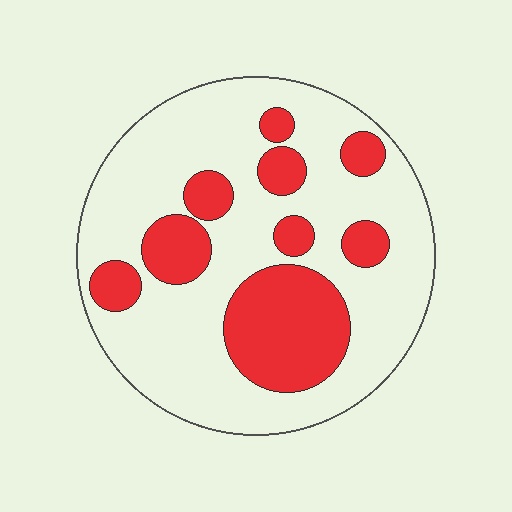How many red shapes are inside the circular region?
9.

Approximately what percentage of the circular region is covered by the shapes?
Approximately 30%.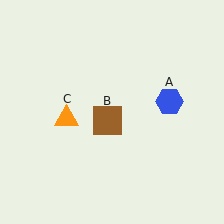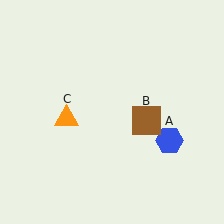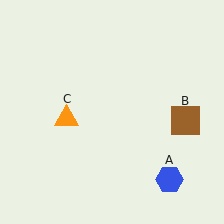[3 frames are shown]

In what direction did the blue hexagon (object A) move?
The blue hexagon (object A) moved down.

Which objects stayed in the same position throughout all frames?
Orange triangle (object C) remained stationary.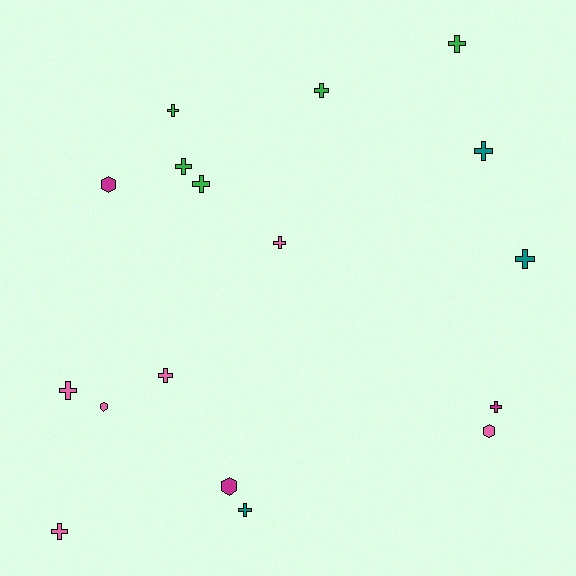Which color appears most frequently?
Pink, with 6 objects.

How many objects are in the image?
There are 17 objects.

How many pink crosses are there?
There are 4 pink crosses.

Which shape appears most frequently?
Cross, with 13 objects.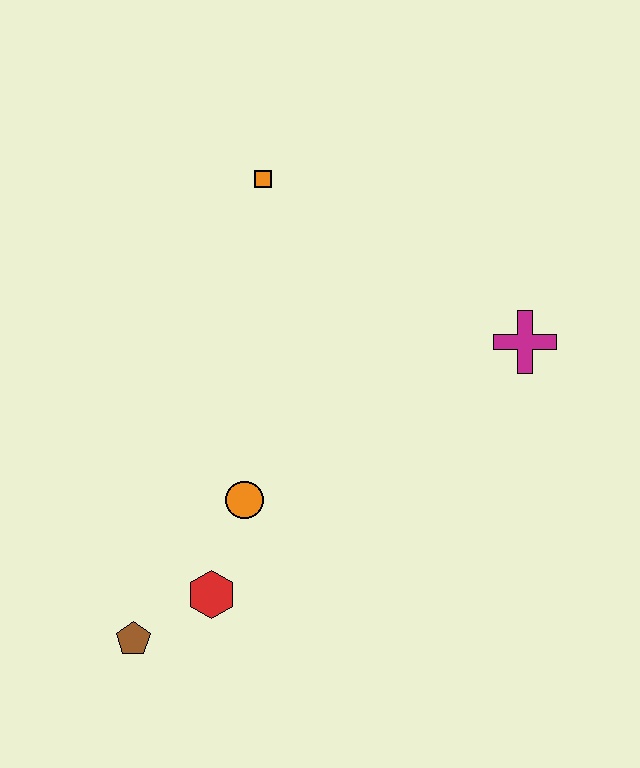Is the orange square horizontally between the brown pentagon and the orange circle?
No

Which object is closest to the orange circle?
The red hexagon is closest to the orange circle.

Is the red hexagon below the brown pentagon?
No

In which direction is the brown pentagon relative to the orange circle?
The brown pentagon is below the orange circle.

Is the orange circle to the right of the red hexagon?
Yes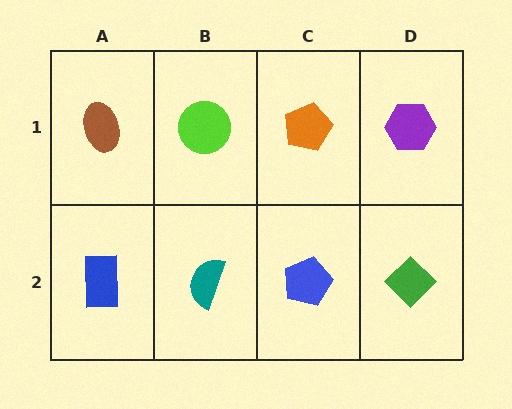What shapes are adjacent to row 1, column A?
A blue rectangle (row 2, column A), a lime circle (row 1, column B).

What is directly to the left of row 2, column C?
A teal semicircle.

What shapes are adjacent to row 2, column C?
An orange pentagon (row 1, column C), a teal semicircle (row 2, column B), a green diamond (row 2, column D).